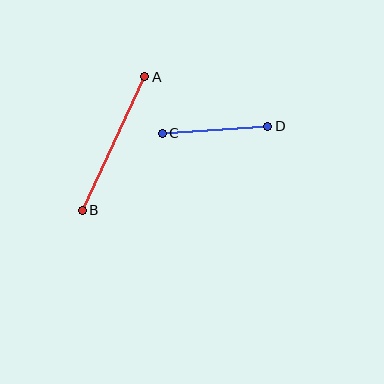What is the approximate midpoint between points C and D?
The midpoint is at approximately (215, 130) pixels.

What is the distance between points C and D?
The distance is approximately 106 pixels.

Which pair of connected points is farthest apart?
Points A and B are farthest apart.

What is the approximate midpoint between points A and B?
The midpoint is at approximately (113, 143) pixels.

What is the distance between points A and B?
The distance is approximately 147 pixels.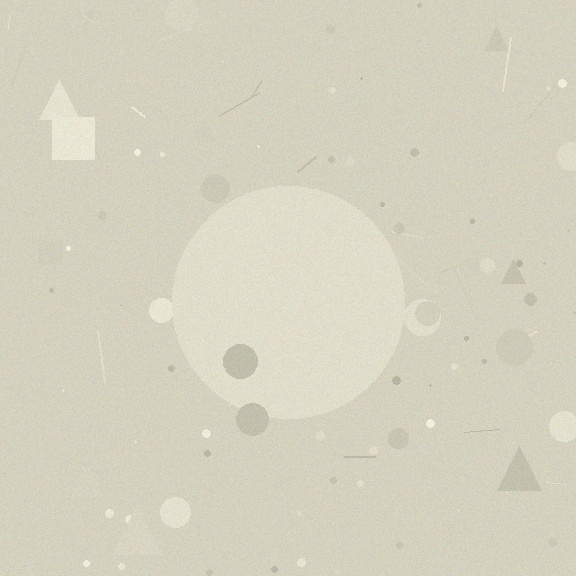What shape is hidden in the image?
A circle is hidden in the image.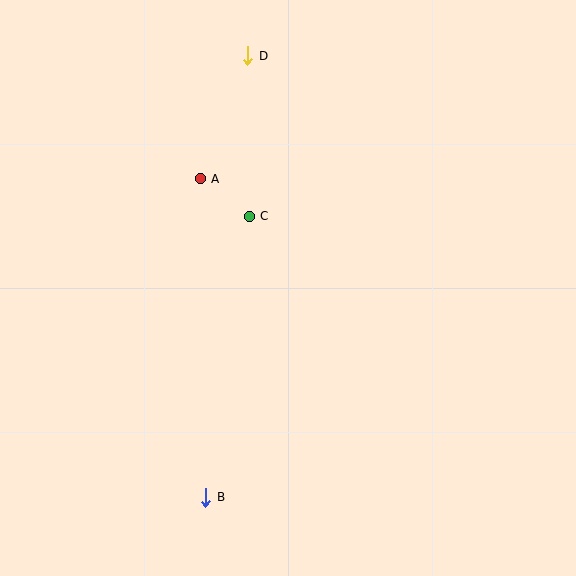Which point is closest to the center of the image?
Point C at (249, 216) is closest to the center.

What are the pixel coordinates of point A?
Point A is at (200, 179).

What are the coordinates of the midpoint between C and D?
The midpoint between C and D is at (249, 136).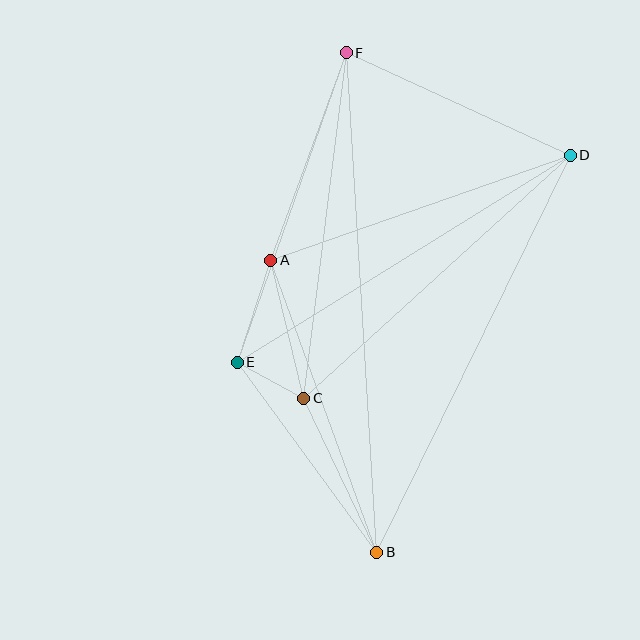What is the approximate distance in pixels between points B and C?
The distance between B and C is approximately 170 pixels.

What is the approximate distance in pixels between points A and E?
The distance between A and E is approximately 107 pixels.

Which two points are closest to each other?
Points C and E are closest to each other.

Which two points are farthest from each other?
Points B and F are farthest from each other.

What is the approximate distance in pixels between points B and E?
The distance between B and E is approximately 236 pixels.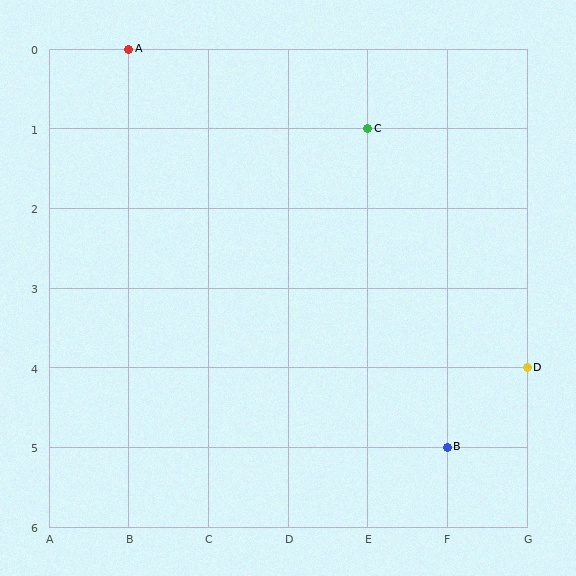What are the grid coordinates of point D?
Point D is at grid coordinates (G, 4).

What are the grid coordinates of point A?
Point A is at grid coordinates (B, 0).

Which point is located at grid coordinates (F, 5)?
Point B is at (F, 5).